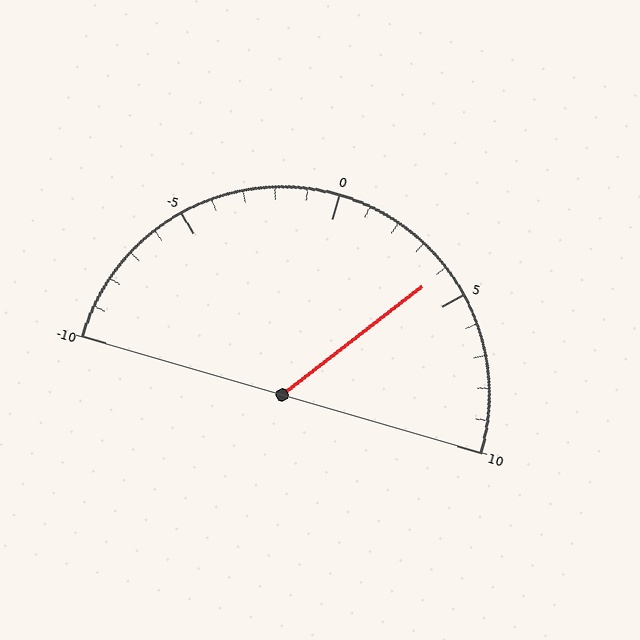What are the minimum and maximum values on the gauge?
The gauge ranges from -10 to 10.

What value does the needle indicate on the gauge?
The needle indicates approximately 4.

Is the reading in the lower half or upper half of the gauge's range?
The reading is in the upper half of the range (-10 to 10).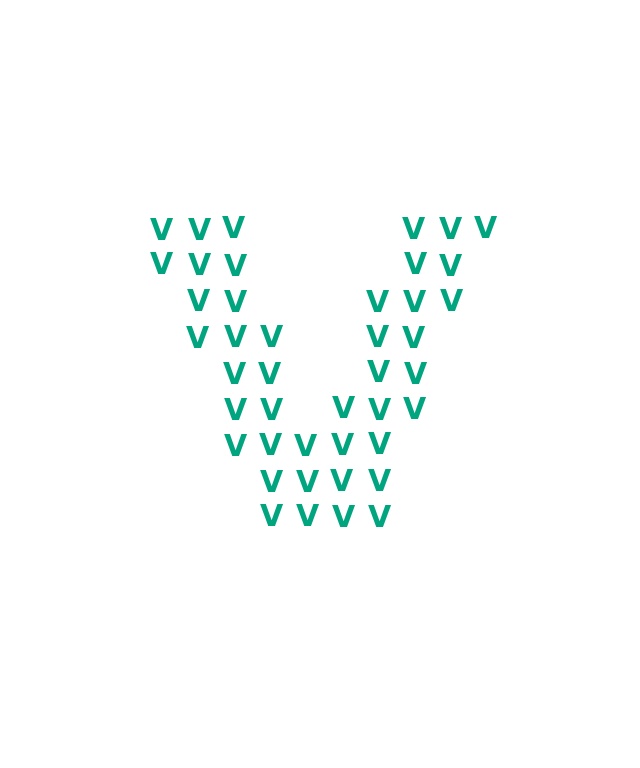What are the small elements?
The small elements are letter V's.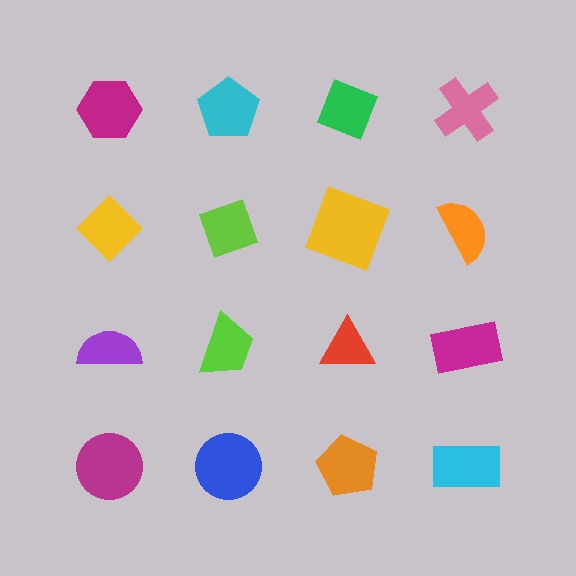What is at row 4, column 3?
An orange pentagon.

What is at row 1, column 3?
A green diamond.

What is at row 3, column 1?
A purple semicircle.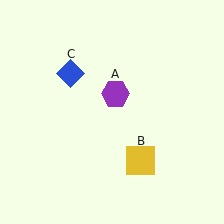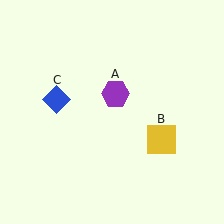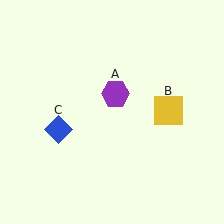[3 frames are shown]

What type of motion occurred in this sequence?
The yellow square (object B), blue diamond (object C) rotated counterclockwise around the center of the scene.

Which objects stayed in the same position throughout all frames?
Purple hexagon (object A) remained stationary.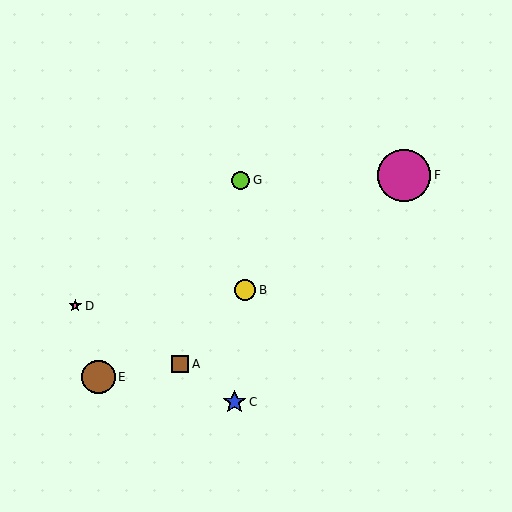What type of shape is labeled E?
Shape E is a brown circle.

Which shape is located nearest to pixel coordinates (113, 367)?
The brown circle (labeled E) at (98, 377) is nearest to that location.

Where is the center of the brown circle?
The center of the brown circle is at (98, 377).